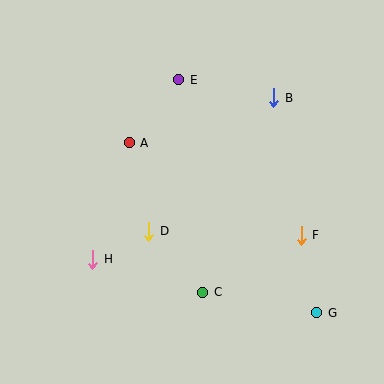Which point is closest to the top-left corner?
Point A is closest to the top-left corner.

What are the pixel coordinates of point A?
Point A is at (129, 143).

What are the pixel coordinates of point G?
Point G is at (317, 313).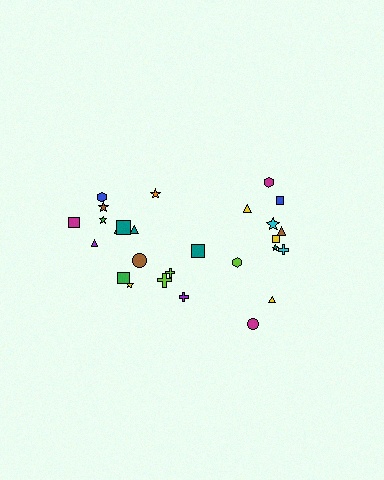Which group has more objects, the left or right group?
The left group.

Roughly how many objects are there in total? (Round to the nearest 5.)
Roughly 25 objects in total.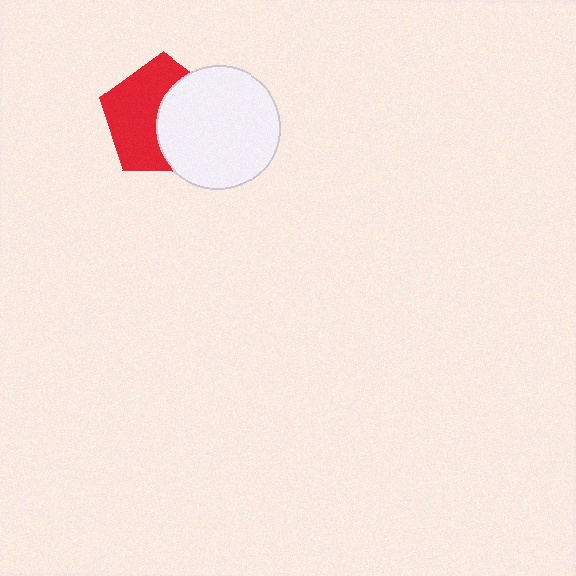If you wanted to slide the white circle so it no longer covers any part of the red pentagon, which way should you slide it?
Slide it right — that is the most direct way to separate the two shapes.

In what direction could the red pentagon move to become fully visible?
The red pentagon could move left. That would shift it out from behind the white circle entirely.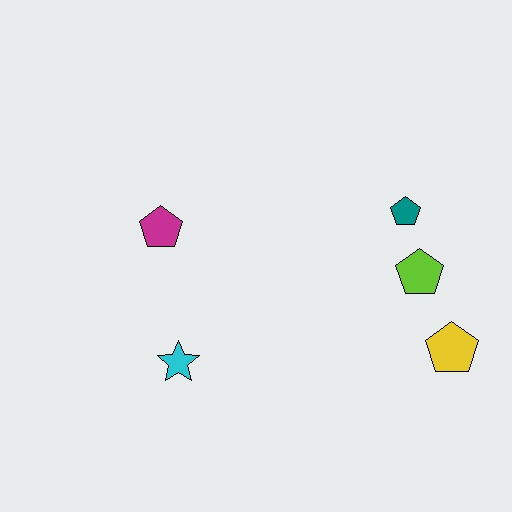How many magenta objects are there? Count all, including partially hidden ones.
There is 1 magenta object.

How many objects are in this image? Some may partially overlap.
There are 5 objects.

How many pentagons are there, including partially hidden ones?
There are 4 pentagons.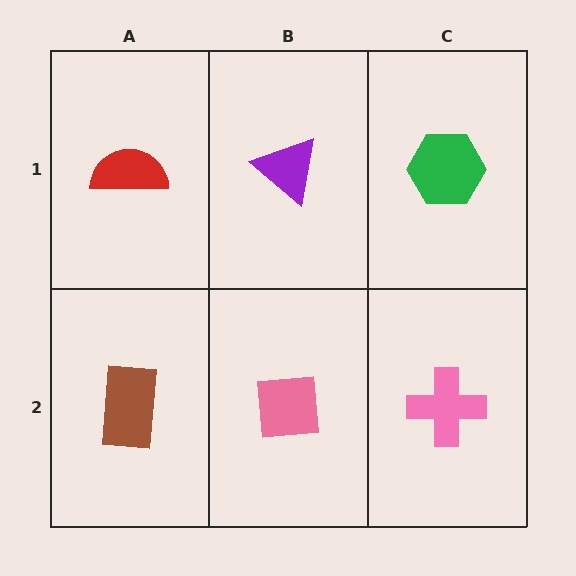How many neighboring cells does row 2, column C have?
2.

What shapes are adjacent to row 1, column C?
A pink cross (row 2, column C), a purple triangle (row 1, column B).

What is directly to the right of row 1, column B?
A green hexagon.